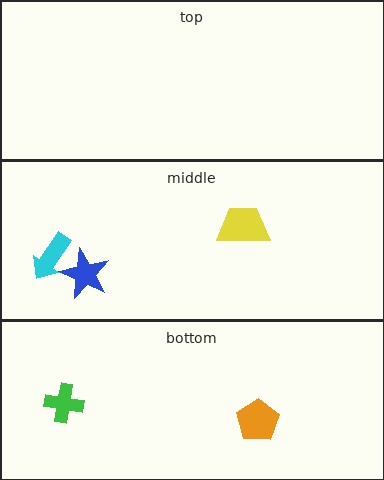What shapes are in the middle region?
The blue star, the yellow trapezoid, the cyan arrow.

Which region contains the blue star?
The middle region.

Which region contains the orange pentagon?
The bottom region.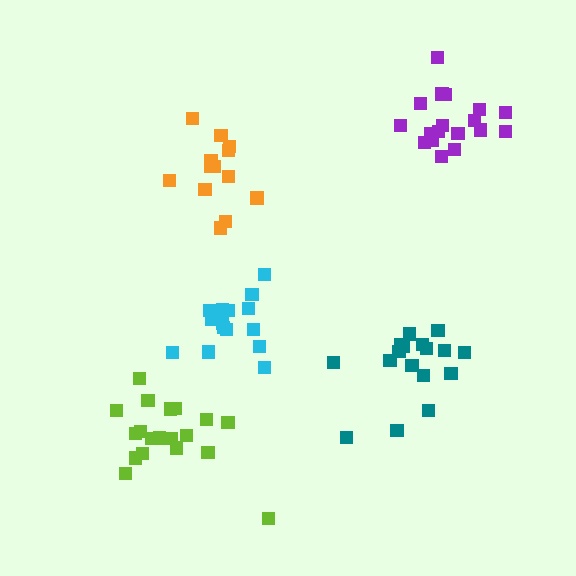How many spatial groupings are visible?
There are 5 spatial groupings.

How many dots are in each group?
Group 1: 17 dots, Group 2: 19 dots, Group 3: 16 dots, Group 4: 13 dots, Group 5: 18 dots (83 total).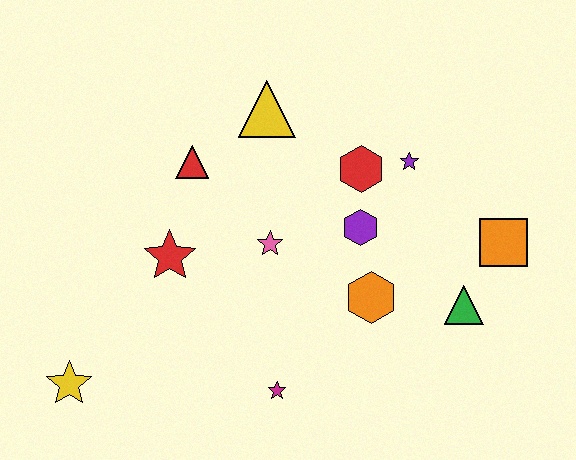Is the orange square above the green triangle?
Yes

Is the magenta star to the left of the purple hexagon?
Yes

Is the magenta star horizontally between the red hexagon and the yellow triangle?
Yes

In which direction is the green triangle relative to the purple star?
The green triangle is below the purple star.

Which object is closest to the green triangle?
The orange square is closest to the green triangle.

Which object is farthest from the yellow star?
The orange square is farthest from the yellow star.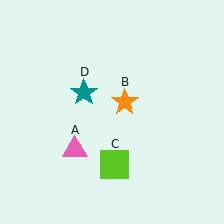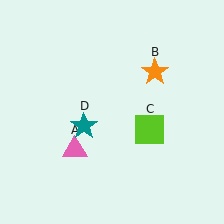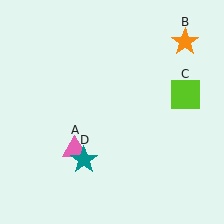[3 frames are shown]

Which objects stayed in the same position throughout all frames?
Pink triangle (object A) remained stationary.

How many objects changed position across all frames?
3 objects changed position: orange star (object B), lime square (object C), teal star (object D).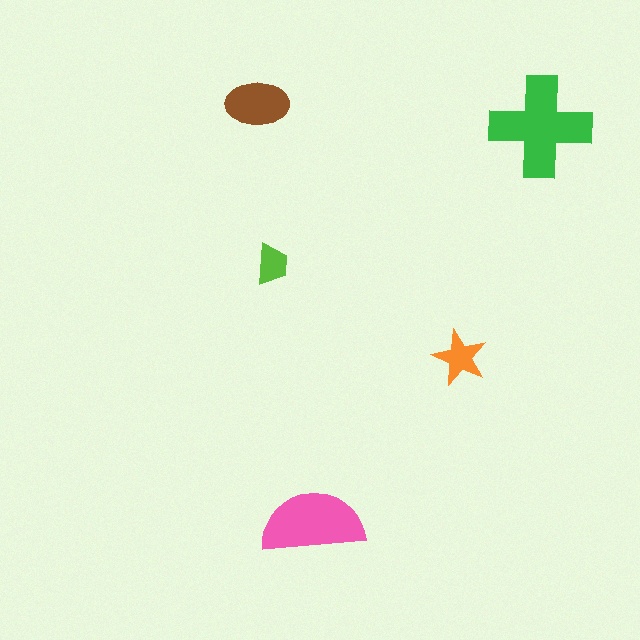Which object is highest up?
The brown ellipse is topmost.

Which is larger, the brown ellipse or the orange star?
The brown ellipse.